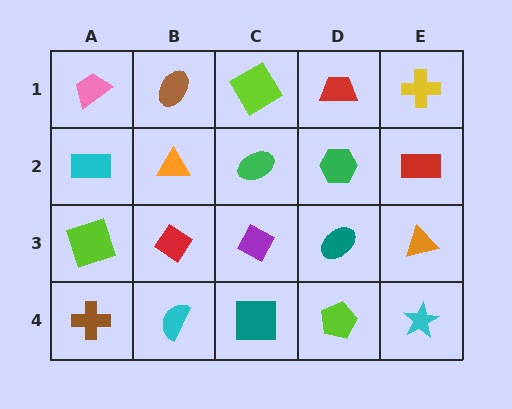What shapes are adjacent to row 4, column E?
An orange triangle (row 3, column E), a lime pentagon (row 4, column D).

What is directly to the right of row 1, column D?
A yellow cross.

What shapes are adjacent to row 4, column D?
A teal ellipse (row 3, column D), a teal square (row 4, column C), a cyan star (row 4, column E).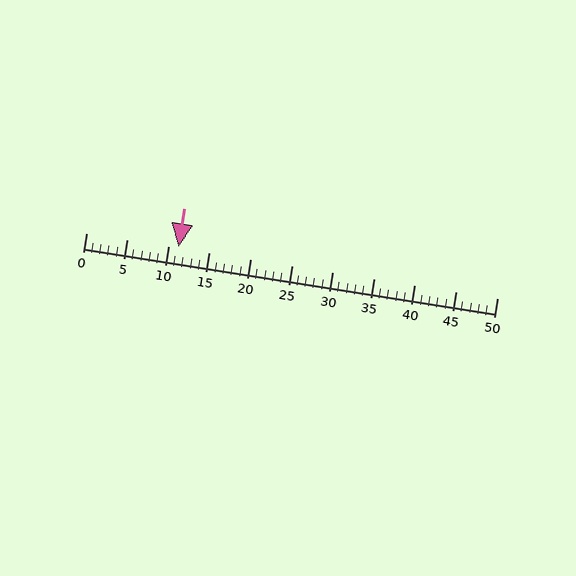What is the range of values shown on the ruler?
The ruler shows values from 0 to 50.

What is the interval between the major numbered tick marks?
The major tick marks are spaced 5 units apart.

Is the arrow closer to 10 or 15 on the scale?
The arrow is closer to 10.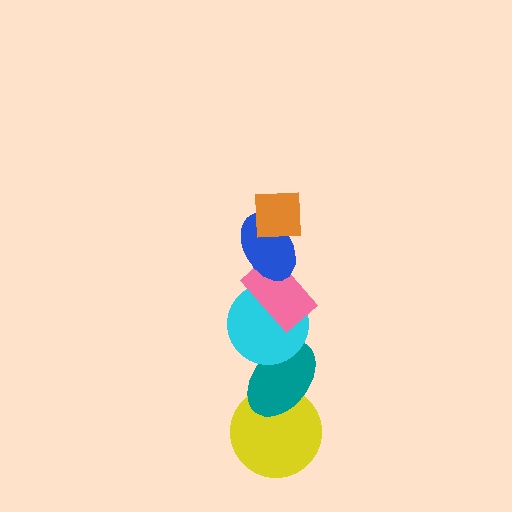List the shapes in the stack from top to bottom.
From top to bottom: the orange square, the blue ellipse, the pink rectangle, the cyan circle, the teal ellipse, the yellow circle.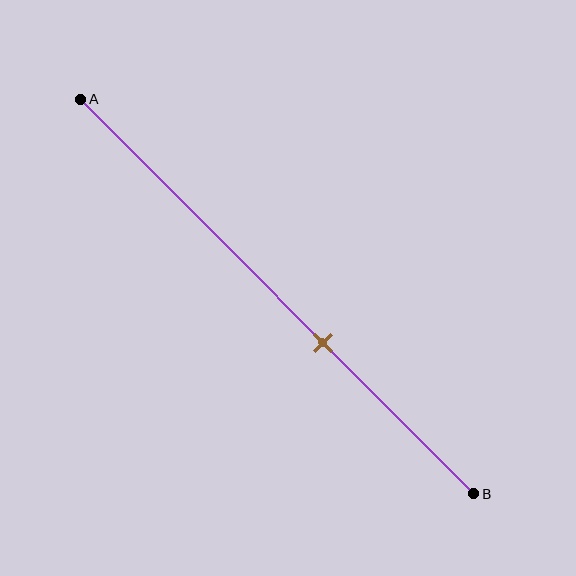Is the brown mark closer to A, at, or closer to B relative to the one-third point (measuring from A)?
The brown mark is closer to point B than the one-third point of segment AB.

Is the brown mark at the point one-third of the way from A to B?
No, the mark is at about 60% from A, not at the 33% one-third point.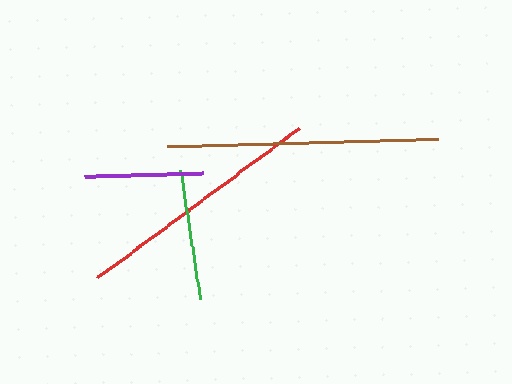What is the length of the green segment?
The green segment is approximately 130 pixels long.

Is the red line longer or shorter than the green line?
The red line is longer than the green line.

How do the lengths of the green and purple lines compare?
The green and purple lines are approximately the same length.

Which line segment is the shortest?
The purple line is the shortest at approximately 119 pixels.